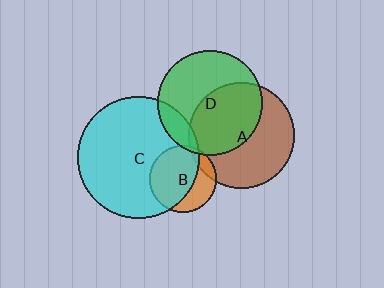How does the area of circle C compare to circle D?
Approximately 1.3 times.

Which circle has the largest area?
Circle C (cyan).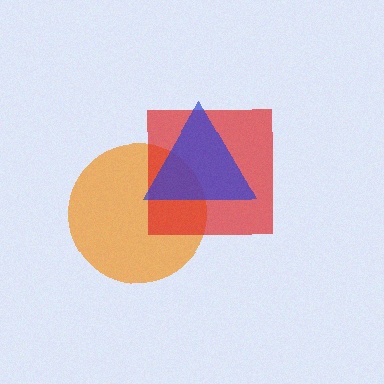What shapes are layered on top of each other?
The layered shapes are: an orange circle, a red square, a blue triangle.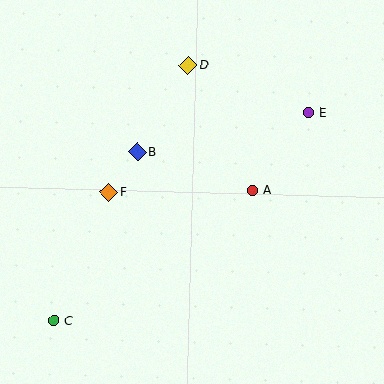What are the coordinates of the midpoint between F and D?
The midpoint between F and D is at (148, 129).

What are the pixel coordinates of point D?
Point D is at (188, 65).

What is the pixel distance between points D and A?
The distance between D and A is 140 pixels.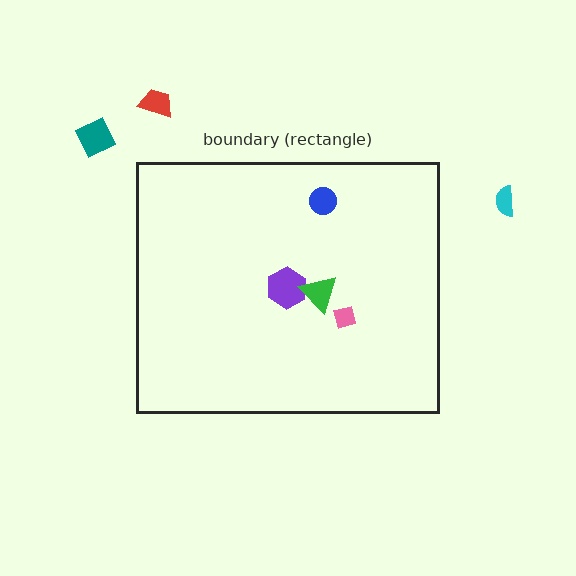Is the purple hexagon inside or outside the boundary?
Inside.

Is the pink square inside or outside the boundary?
Inside.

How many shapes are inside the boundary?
4 inside, 3 outside.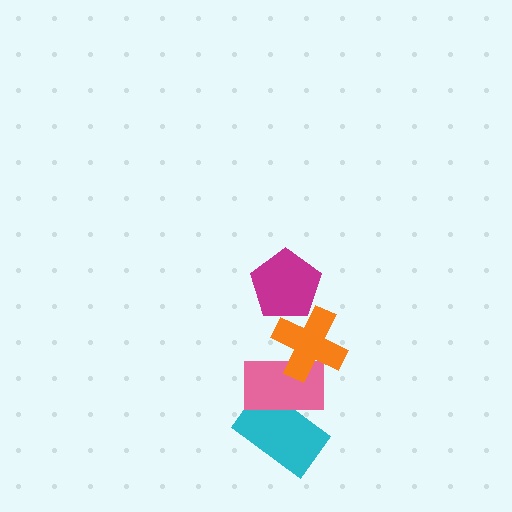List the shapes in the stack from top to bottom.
From top to bottom: the magenta pentagon, the orange cross, the pink rectangle, the cyan rectangle.